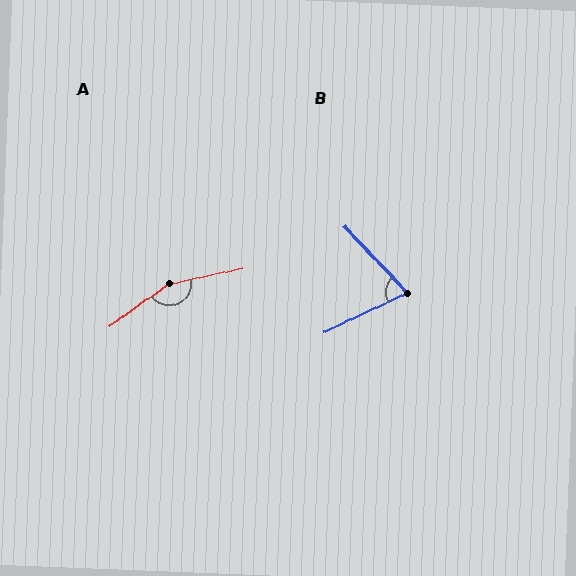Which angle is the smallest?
B, at approximately 72 degrees.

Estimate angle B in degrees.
Approximately 72 degrees.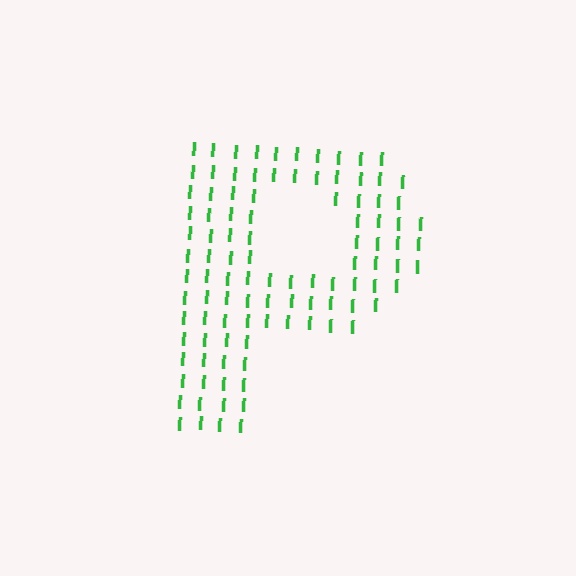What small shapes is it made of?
It is made of small letter I's.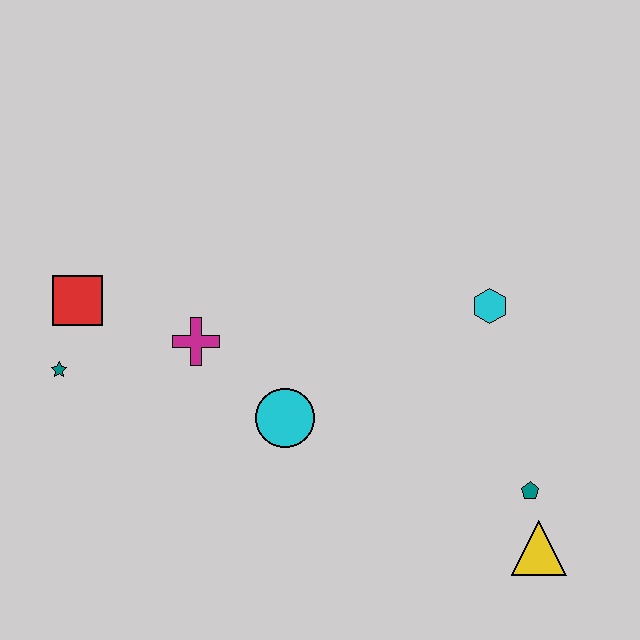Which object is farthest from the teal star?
The yellow triangle is farthest from the teal star.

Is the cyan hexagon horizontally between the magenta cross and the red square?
No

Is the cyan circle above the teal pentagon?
Yes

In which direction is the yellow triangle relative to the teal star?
The yellow triangle is to the right of the teal star.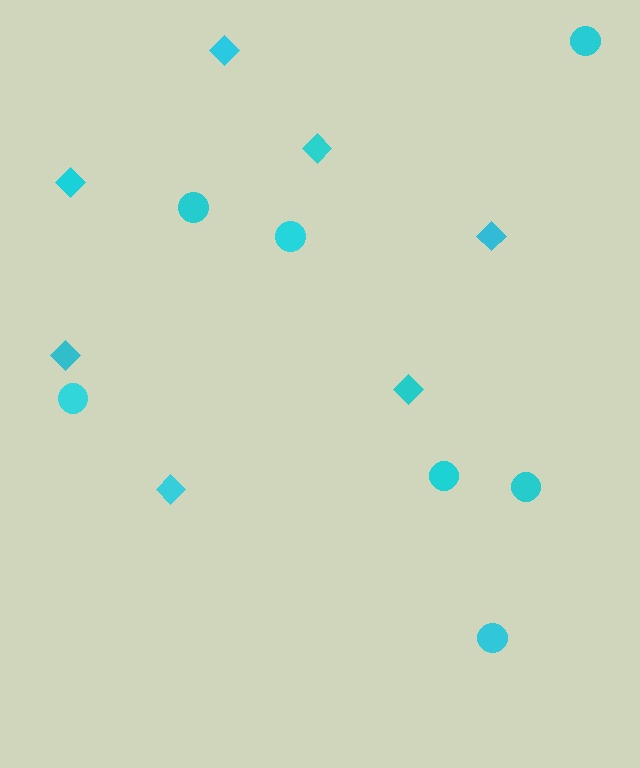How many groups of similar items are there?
There are 2 groups: one group of diamonds (7) and one group of circles (7).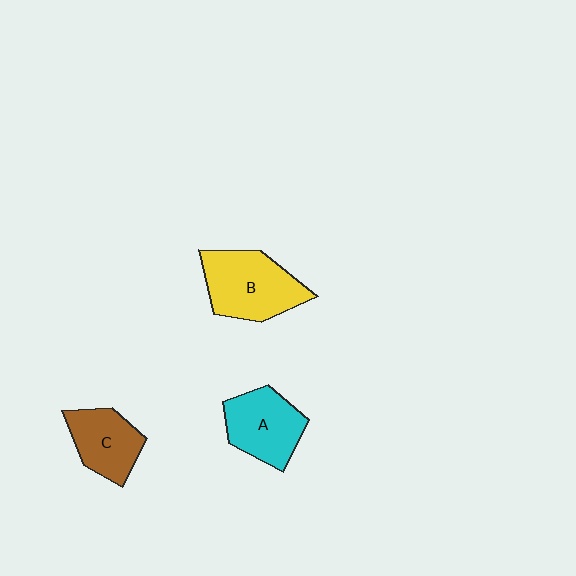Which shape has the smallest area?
Shape C (brown).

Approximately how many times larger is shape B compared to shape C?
Approximately 1.4 times.